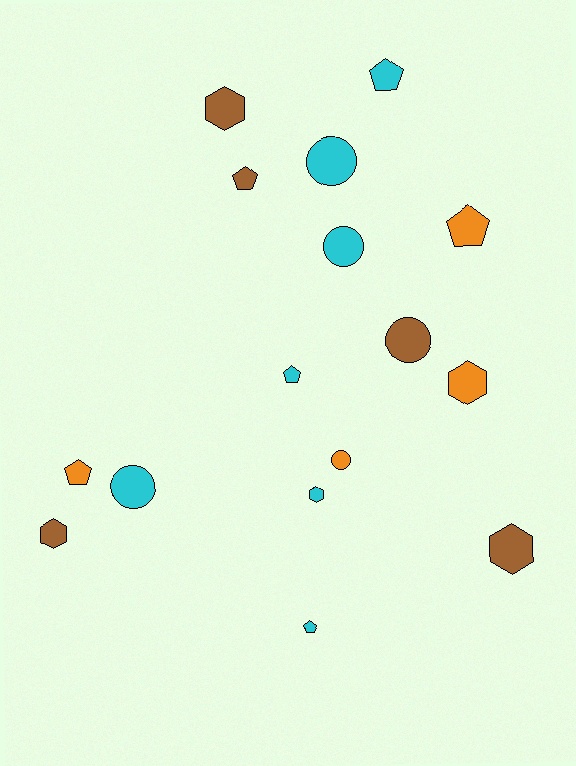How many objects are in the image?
There are 16 objects.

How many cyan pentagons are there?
There are 3 cyan pentagons.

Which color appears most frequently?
Cyan, with 7 objects.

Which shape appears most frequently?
Pentagon, with 6 objects.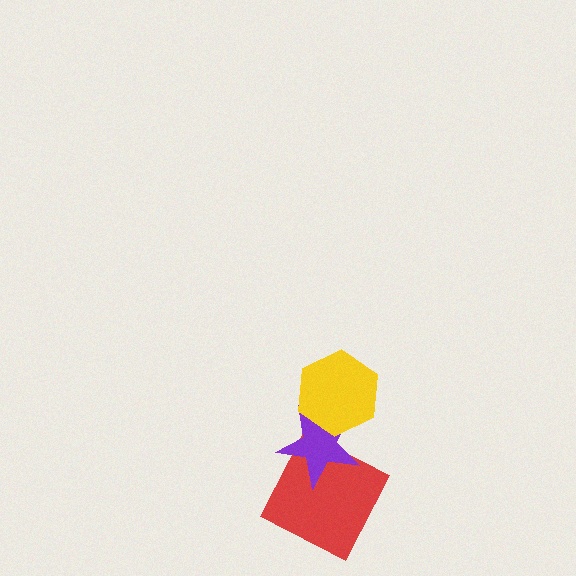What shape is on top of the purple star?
The yellow hexagon is on top of the purple star.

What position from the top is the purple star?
The purple star is 2nd from the top.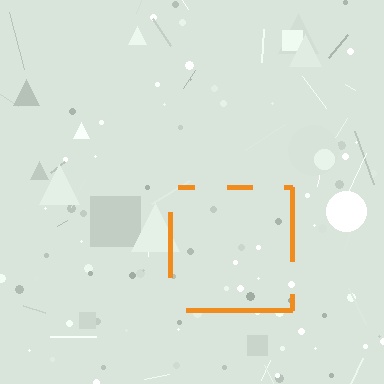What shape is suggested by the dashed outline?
The dashed outline suggests a square.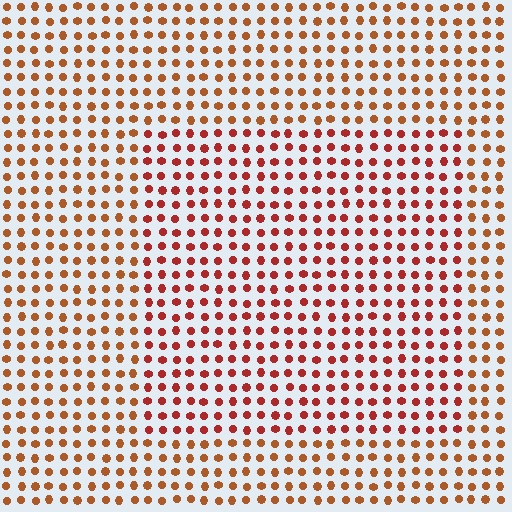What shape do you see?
I see a rectangle.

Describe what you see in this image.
The image is filled with small brown elements in a uniform arrangement. A rectangle-shaped region is visible where the elements are tinted to a slightly different hue, forming a subtle color boundary.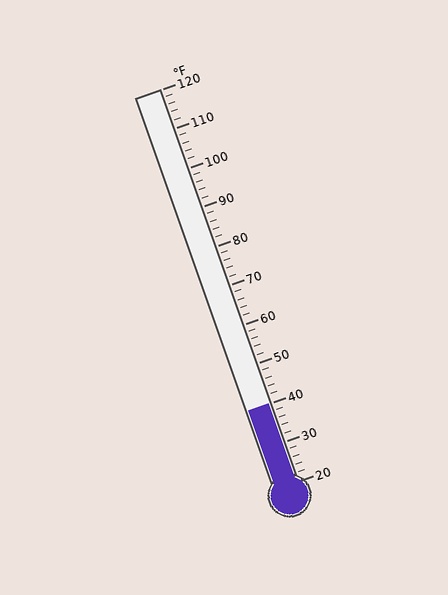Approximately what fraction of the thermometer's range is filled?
The thermometer is filled to approximately 20% of its range.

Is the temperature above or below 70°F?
The temperature is below 70°F.